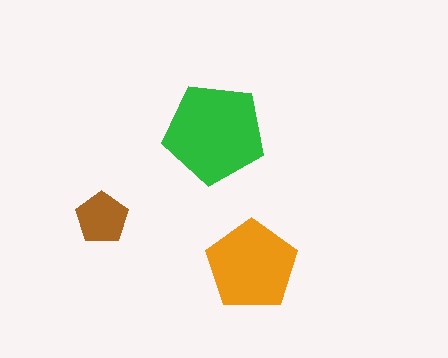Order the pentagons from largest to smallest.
the green one, the orange one, the brown one.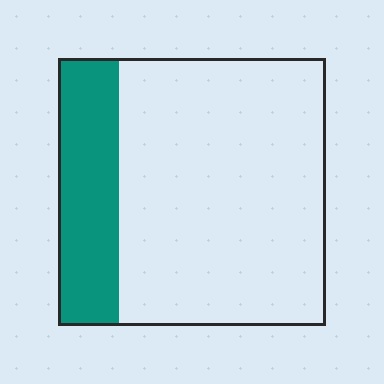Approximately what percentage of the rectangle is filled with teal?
Approximately 25%.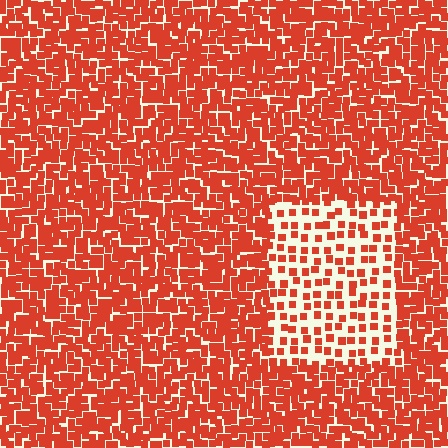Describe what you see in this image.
The image contains small red elements arranged at two different densities. A rectangle-shaped region is visible where the elements are less densely packed than the surrounding area.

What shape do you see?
I see a rectangle.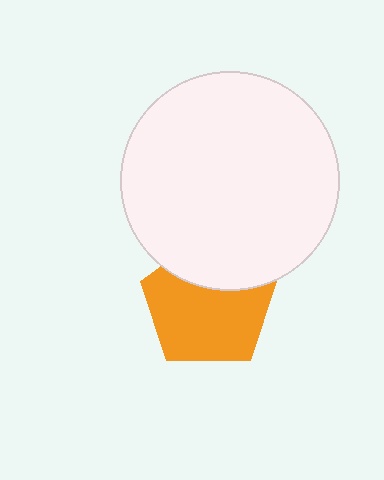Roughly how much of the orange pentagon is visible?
Most of it is visible (roughly 70%).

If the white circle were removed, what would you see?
You would see the complete orange pentagon.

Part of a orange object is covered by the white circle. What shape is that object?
It is a pentagon.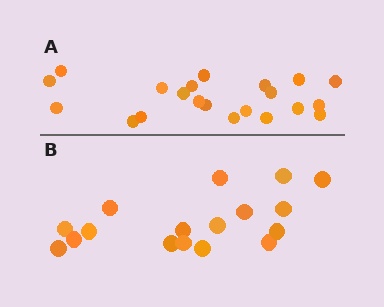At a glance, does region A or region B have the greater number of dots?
Region A (the top region) has more dots.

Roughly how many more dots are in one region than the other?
Region A has about 4 more dots than region B.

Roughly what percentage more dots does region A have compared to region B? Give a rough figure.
About 25% more.